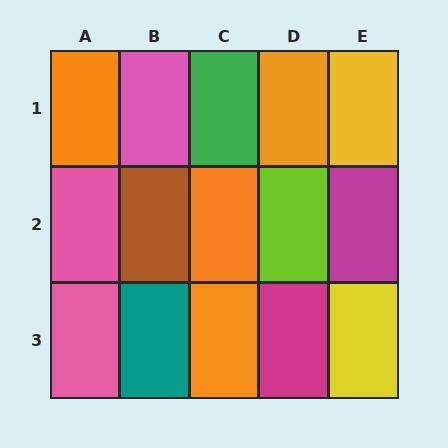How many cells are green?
1 cell is green.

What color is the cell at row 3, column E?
Yellow.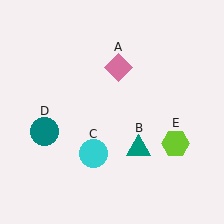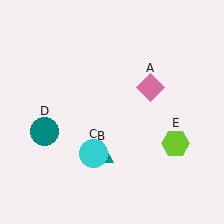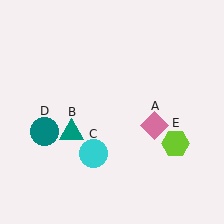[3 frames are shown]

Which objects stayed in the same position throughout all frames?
Cyan circle (object C) and teal circle (object D) and lime hexagon (object E) remained stationary.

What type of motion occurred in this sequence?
The pink diamond (object A), teal triangle (object B) rotated clockwise around the center of the scene.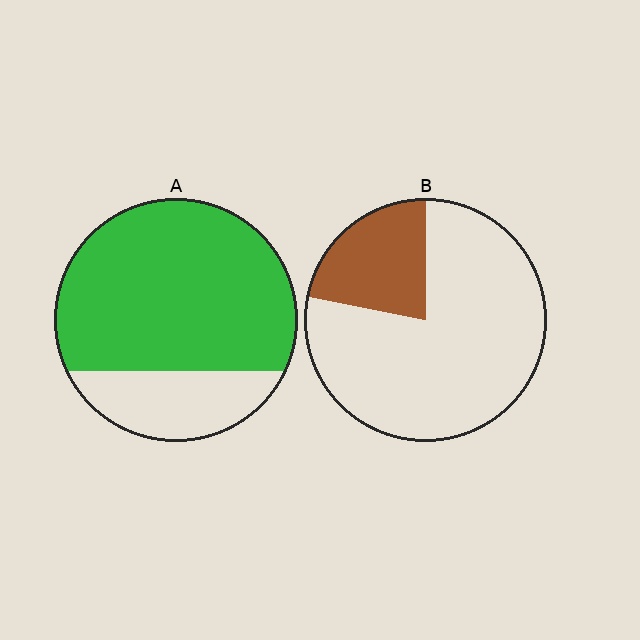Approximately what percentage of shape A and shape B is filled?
A is approximately 75% and B is approximately 20%.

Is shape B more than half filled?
No.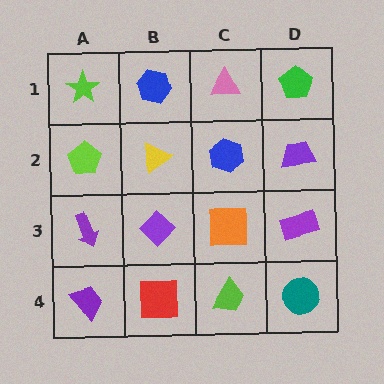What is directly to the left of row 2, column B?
A lime pentagon.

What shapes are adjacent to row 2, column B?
A blue hexagon (row 1, column B), a purple diamond (row 3, column B), a lime pentagon (row 2, column A), a blue hexagon (row 2, column C).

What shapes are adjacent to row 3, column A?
A lime pentagon (row 2, column A), a purple trapezoid (row 4, column A), a purple diamond (row 3, column B).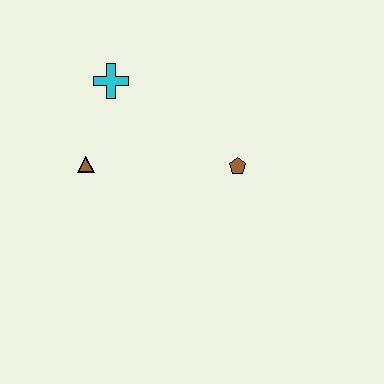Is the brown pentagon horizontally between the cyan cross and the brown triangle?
No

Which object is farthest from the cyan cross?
The brown pentagon is farthest from the cyan cross.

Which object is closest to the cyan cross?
The brown triangle is closest to the cyan cross.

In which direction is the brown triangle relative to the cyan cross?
The brown triangle is below the cyan cross.